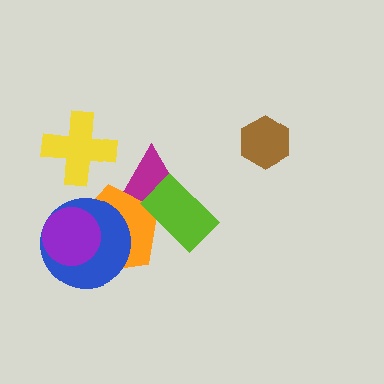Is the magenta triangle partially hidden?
Yes, it is partially covered by another shape.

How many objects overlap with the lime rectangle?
2 objects overlap with the lime rectangle.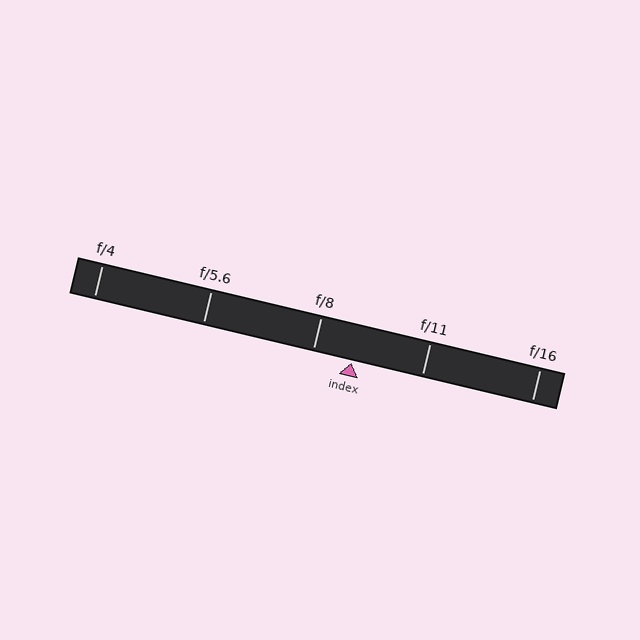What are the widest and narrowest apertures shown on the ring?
The widest aperture shown is f/4 and the narrowest is f/16.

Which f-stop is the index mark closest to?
The index mark is closest to f/8.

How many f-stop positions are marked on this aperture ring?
There are 5 f-stop positions marked.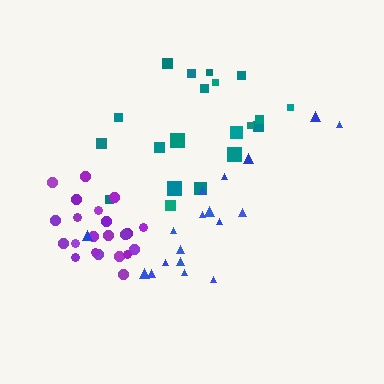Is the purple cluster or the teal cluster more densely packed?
Purple.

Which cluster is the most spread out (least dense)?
Blue.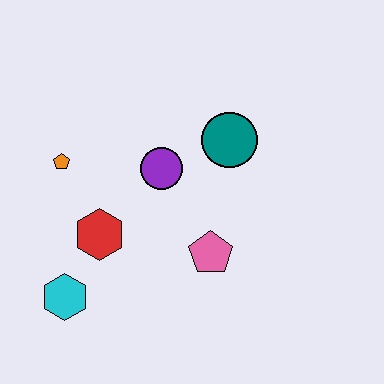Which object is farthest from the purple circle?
The cyan hexagon is farthest from the purple circle.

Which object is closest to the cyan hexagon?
The red hexagon is closest to the cyan hexagon.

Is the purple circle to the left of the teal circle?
Yes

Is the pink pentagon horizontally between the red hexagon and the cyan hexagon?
No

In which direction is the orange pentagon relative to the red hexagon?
The orange pentagon is above the red hexagon.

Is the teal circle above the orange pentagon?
Yes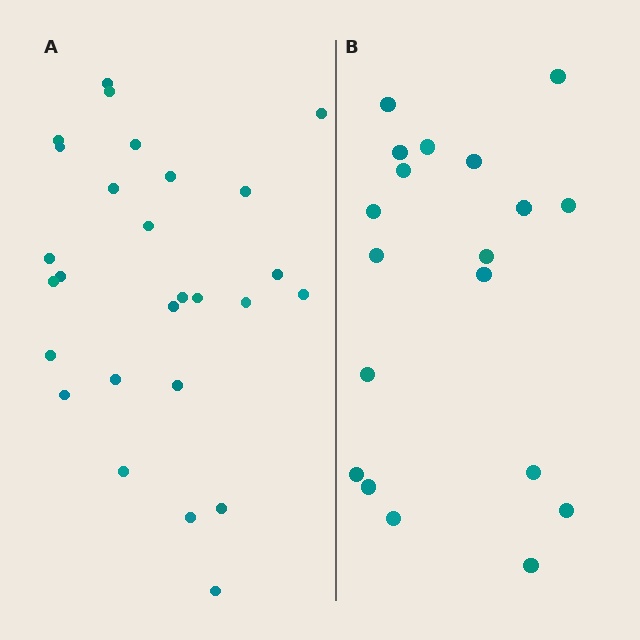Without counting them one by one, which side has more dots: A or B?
Region A (the left region) has more dots.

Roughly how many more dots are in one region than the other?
Region A has roughly 8 or so more dots than region B.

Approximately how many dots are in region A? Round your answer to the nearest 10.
About 30 dots. (The exact count is 27, which rounds to 30.)